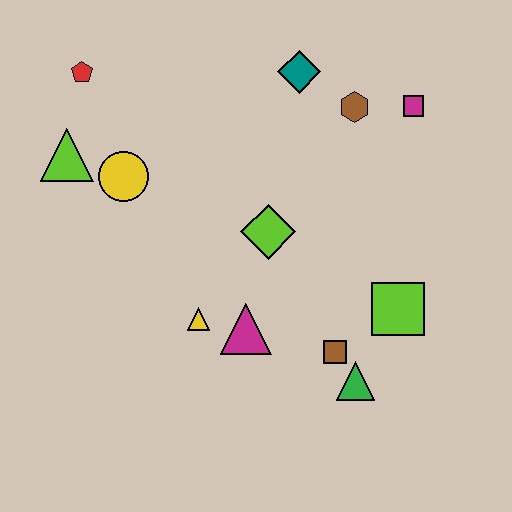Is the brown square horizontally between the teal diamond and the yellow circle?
No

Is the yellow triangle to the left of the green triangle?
Yes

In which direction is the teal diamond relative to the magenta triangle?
The teal diamond is above the magenta triangle.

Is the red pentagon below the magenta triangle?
No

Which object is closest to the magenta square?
The brown hexagon is closest to the magenta square.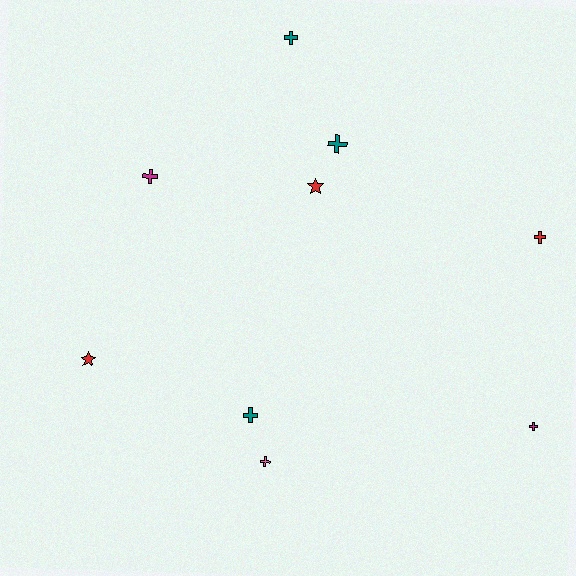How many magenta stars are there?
There are no magenta stars.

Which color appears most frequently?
Teal, with 3 objects.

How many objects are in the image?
There are 9 objects.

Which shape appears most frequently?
Cross, with 7 objects.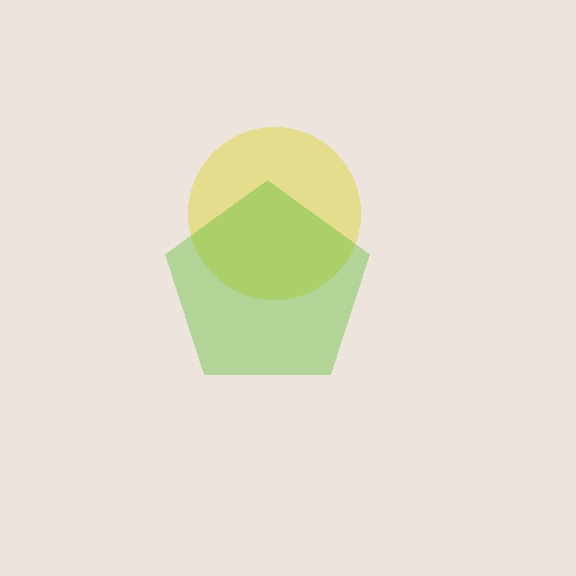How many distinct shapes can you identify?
There are 2 distinct shapes: a yellow circle, a lime pentagon.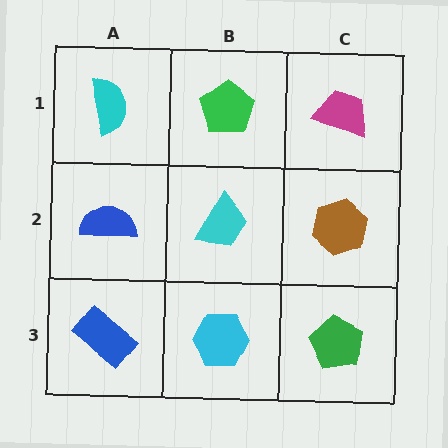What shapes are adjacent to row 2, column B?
A green pentagon (row 1, column B), a cyan hexagon (row 3, column B), a blue semicircle (row 2, column A), a brown hexagon (row 2, column C).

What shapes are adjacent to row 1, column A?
A blue semicircle (row 2, column A), a green pentagon (row 1, column B).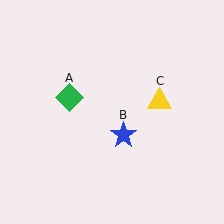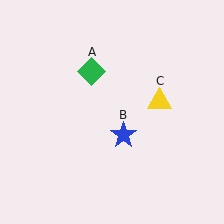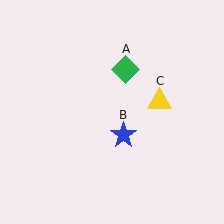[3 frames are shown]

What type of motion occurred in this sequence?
The green diamond (object A) rotated clockwise around the center of the scene.